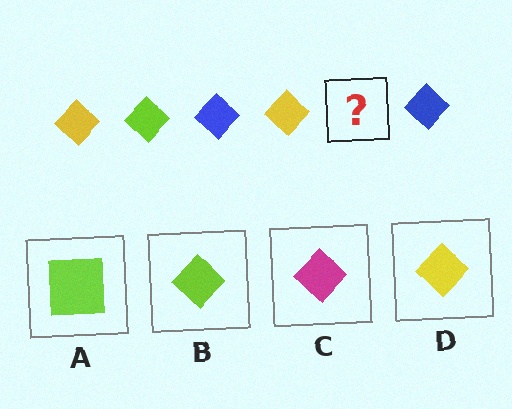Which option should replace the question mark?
Option B.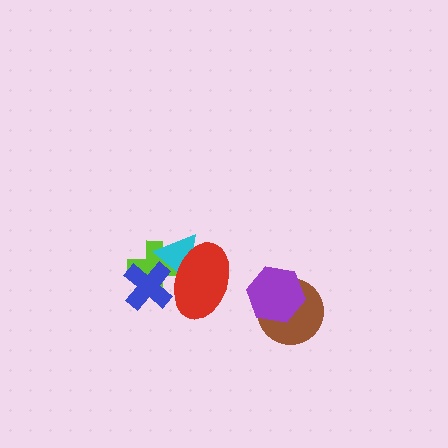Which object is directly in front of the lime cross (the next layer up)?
The cyan triangle is directly in front of the lime cross.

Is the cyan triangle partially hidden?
Yes, it is partially covered by another shape.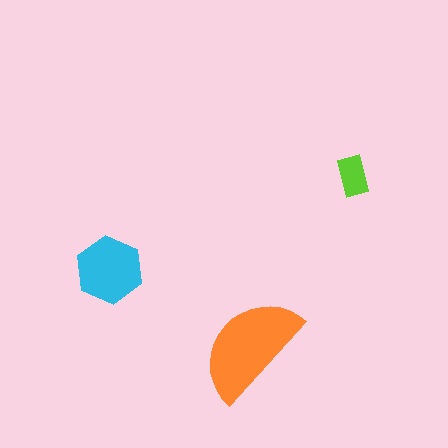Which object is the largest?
The orange semicircle.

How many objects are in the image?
There are 3 objects in the image.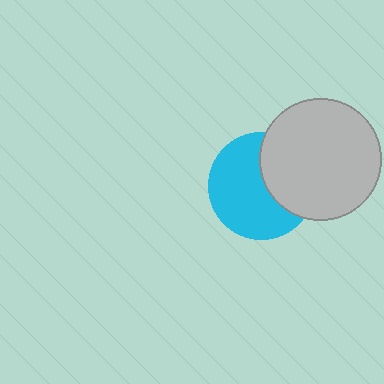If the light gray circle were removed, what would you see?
You would see the complete cyan circle.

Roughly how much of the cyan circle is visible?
About half of it is visible (roughly 63%).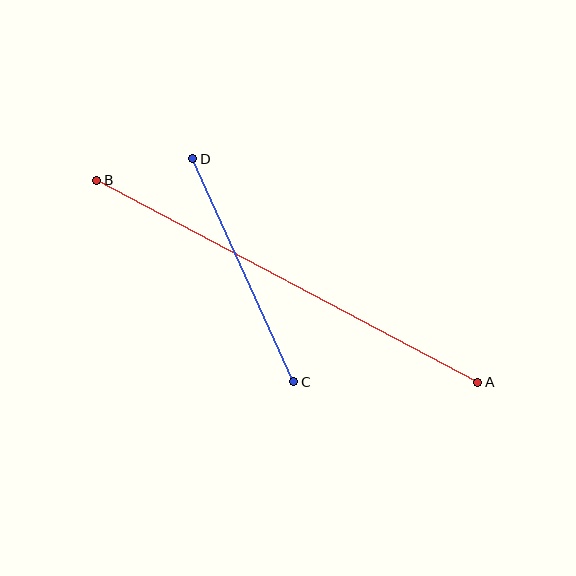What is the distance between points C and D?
The distance is approximately 245 pixels.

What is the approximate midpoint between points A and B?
The midpoint is at approximately (287, 281) pixels.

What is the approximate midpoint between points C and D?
The midpoint is at approximately (243, 270) pixels.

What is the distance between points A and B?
The distance is approximately 431 pixels.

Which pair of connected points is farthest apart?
Points A and B are farthest apart.